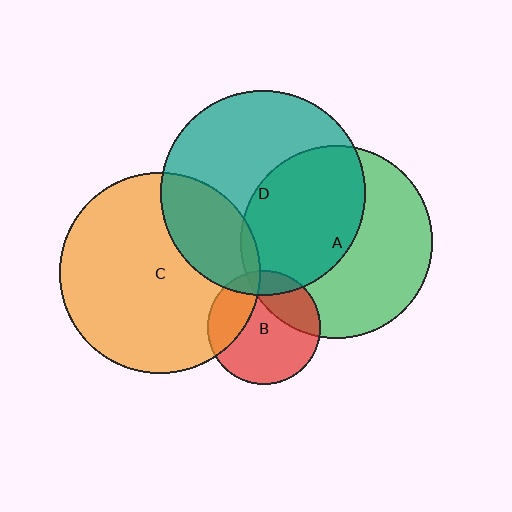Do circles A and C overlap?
Yes.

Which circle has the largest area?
Circle D (teal).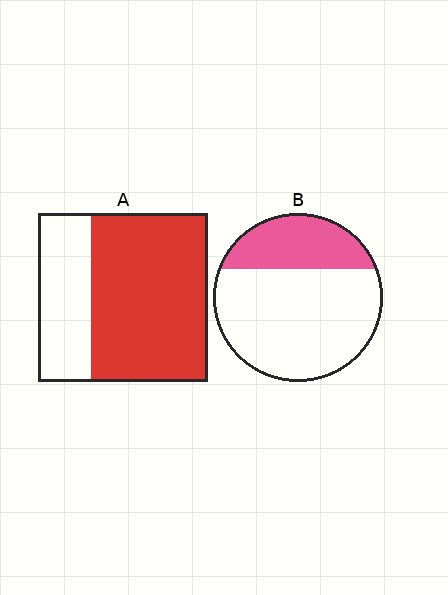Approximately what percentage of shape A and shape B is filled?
A is approximately 70% and B is approximately 30%.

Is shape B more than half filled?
No.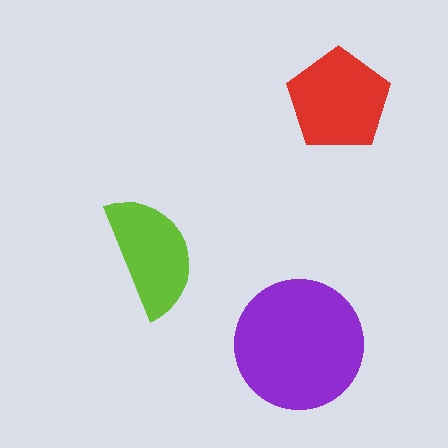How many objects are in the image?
There are 3 objects in the image.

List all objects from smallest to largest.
The lime semicircle, the red pentagon, the purple circle.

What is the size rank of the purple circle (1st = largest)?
1st.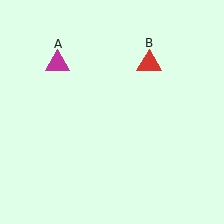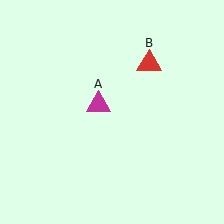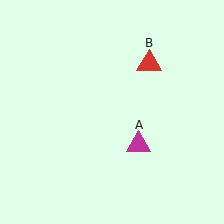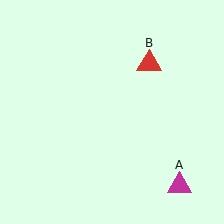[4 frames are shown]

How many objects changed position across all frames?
1 object changed position: magenta triangle (object A).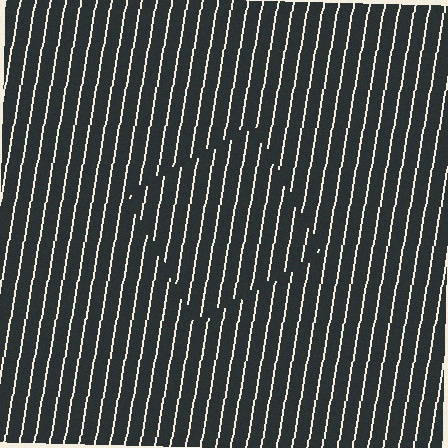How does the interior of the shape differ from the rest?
The interior of the shape contains the same grating, shifted by half a period — the contour is defined by the phase discontinuity where line-ends from the inner and outer gratings abut.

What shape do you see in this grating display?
An illusory square. The interior of the shape contains the same grating, shifted by half a period — the contour is defined by the phase discontinuity where line-ends from the inner and outer gratings abut.